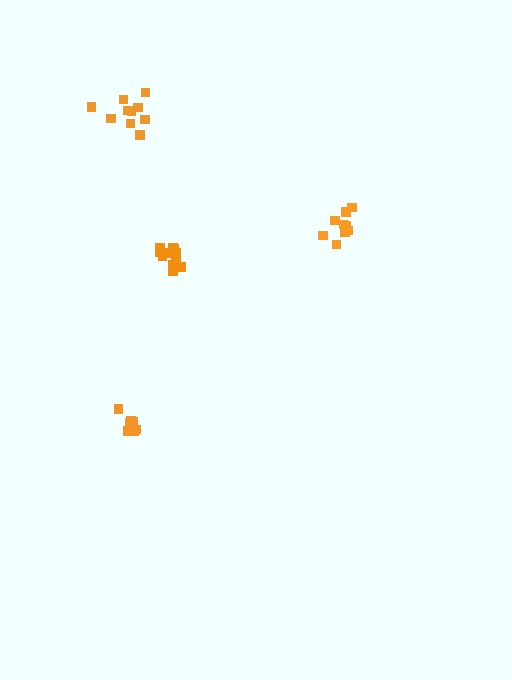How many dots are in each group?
Group 1: 10 dots, Group 2: 11 dots, Group 3: 9 dots, Group 4: 7 dots (37 total).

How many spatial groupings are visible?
There are 4 spatial groupings.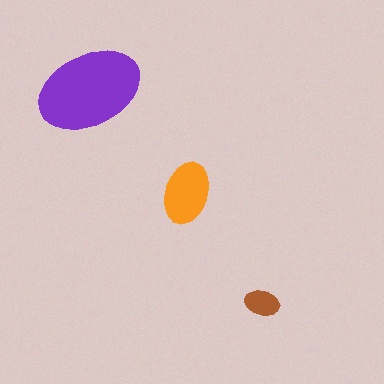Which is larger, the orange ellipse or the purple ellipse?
The purple one.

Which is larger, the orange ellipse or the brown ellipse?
The orange one.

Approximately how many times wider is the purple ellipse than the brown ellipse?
About 3 times wider.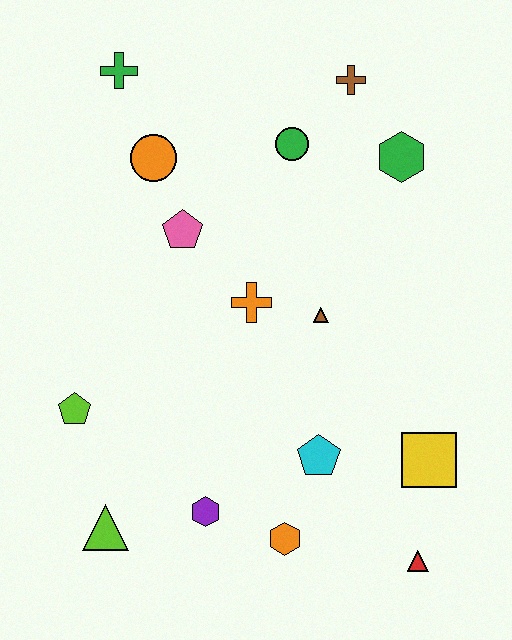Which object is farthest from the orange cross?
The red triangle is farthest from the orange cross.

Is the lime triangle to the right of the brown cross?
No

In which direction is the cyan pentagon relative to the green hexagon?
The cyan pentagon is below the green hexagon.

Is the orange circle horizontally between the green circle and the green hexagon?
No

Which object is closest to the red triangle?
The yellow square is closest to the red triangle.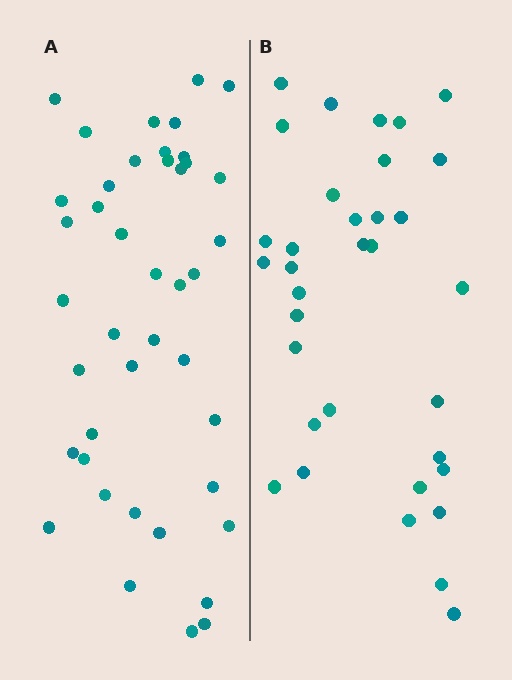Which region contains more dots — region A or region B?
Region A (the left region) has more dots.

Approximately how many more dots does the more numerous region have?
Region A has roughly 8 or so more dots than region B.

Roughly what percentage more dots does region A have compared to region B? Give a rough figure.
About 25% more.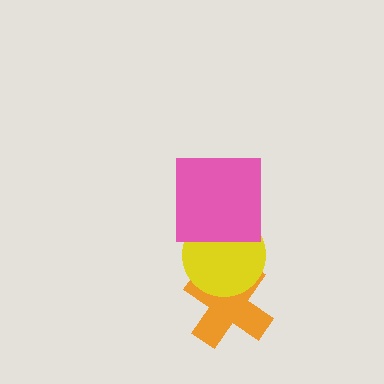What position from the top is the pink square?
The pink square is 1st from the top.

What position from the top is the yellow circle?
The yellow circle is 2nd from the top.